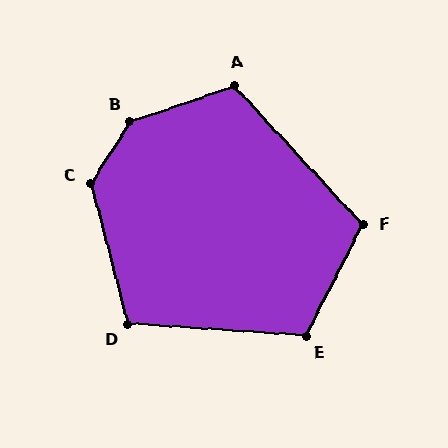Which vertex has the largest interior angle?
B, at approximately 141 degrees.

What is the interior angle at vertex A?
Approximately 114 degrees (obtuse).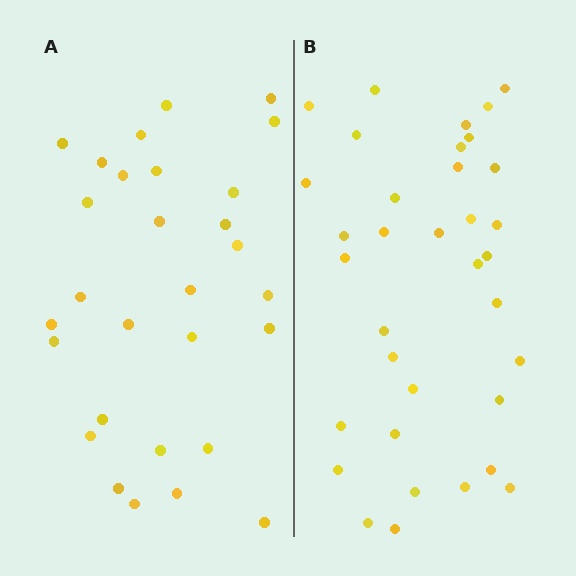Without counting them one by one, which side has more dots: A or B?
Region B (the right region) has more dots.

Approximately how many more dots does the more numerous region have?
Region B has about 6 more dots than region A.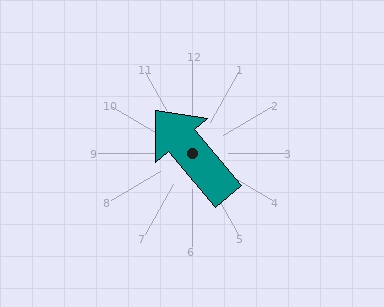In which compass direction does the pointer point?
Northwest.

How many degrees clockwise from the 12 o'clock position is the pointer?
Approximately 320 degrees.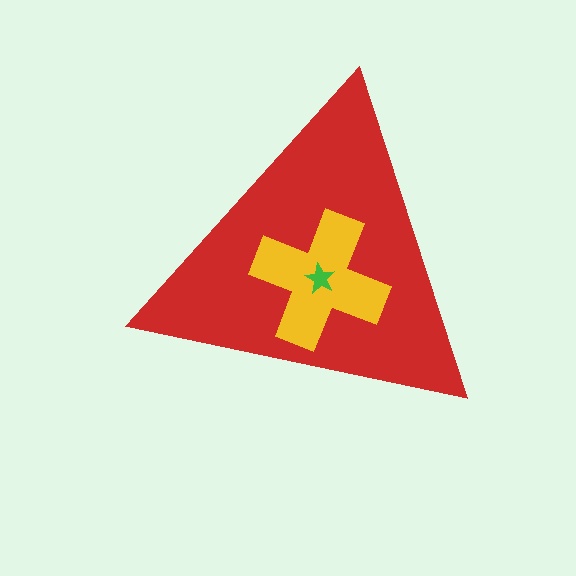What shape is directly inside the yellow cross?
The green star.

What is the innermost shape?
The green star.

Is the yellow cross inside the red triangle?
Yes.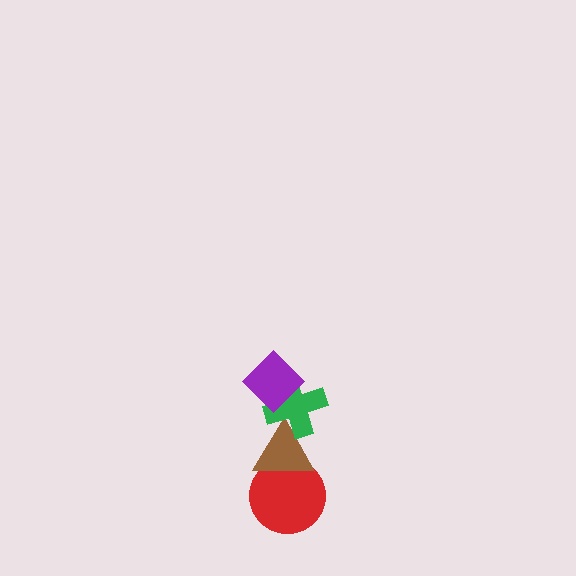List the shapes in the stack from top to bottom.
From top to bottom: the purple diamond, the green cross, the brown triangle, the red circle.